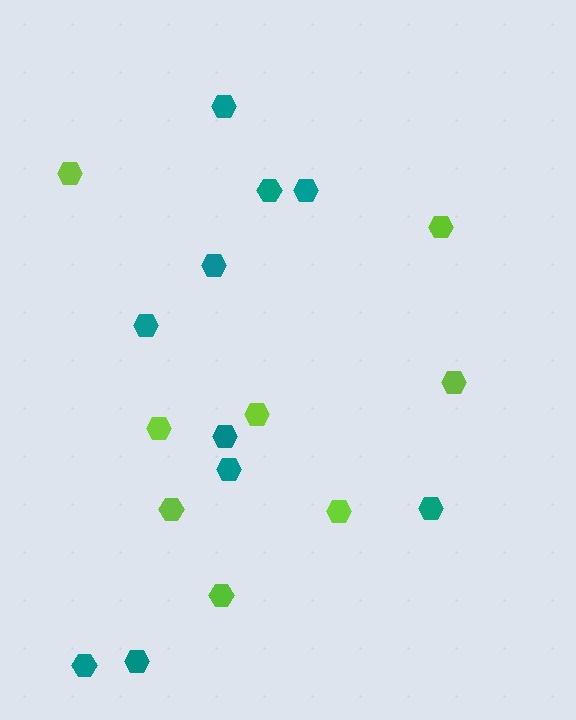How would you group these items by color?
There are 2 groups: one group of teal hexagons (10) and one group of lime hexagons (8).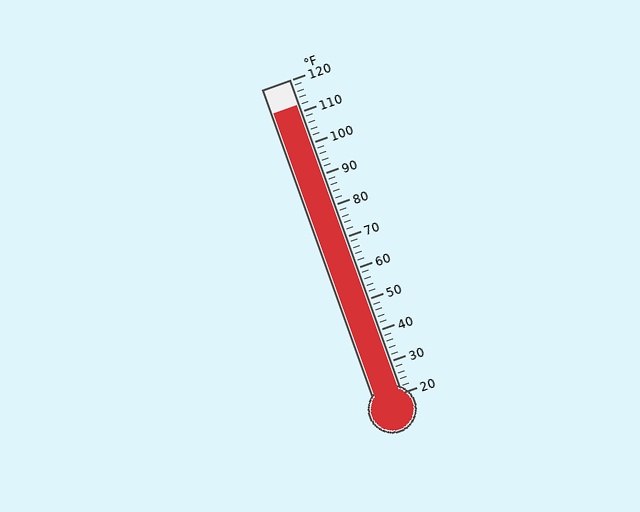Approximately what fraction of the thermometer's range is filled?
The thermometer is filled to approximately 90% of its range.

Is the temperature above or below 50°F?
The temperature is above 50°F.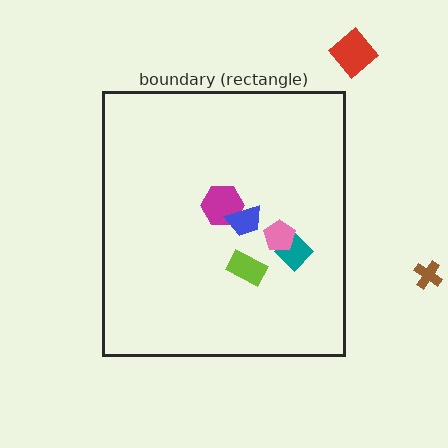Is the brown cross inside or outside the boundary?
Outside.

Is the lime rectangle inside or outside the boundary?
Inside.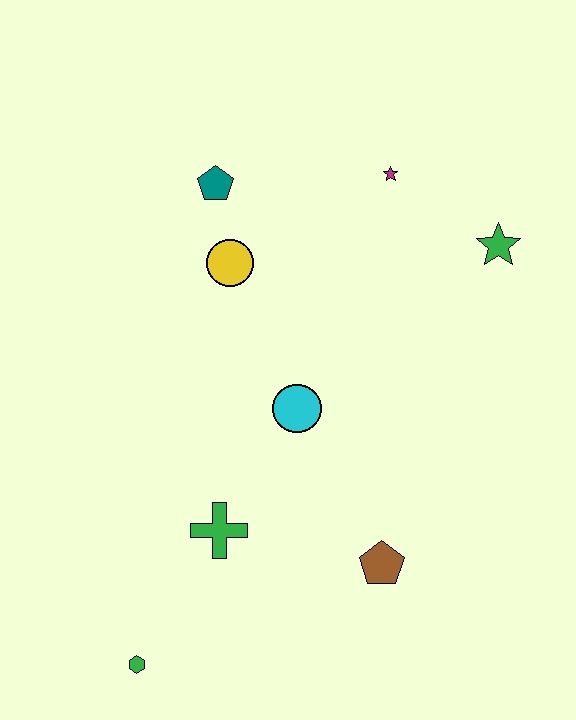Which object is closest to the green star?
The magenta star is closest to the green star.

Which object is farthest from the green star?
The green hexagon is farthest from the green star.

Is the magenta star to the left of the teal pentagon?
No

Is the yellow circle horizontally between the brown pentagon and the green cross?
Yes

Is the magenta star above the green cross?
Yes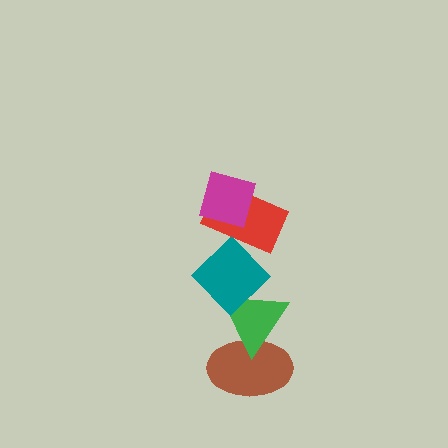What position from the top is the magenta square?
The magenta square is 1st from the top.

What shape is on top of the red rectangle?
The magenta square is on top of the red rectangle.